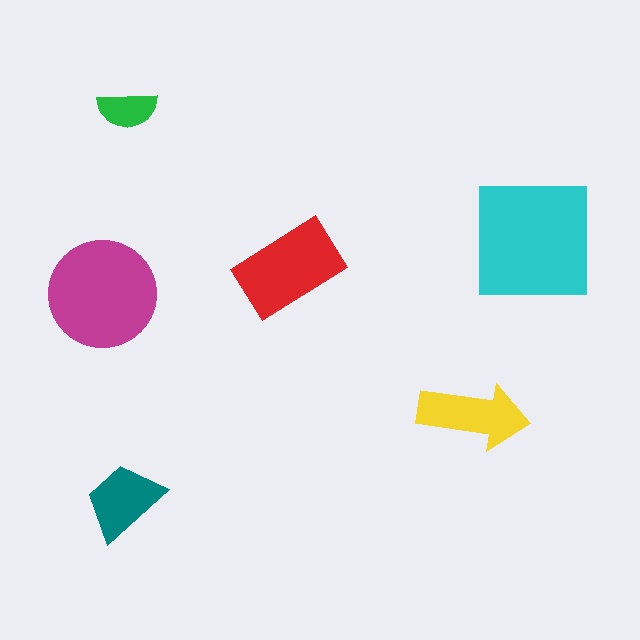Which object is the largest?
The cyan square.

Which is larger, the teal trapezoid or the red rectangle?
The red rectangle.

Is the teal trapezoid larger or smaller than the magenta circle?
Smaller.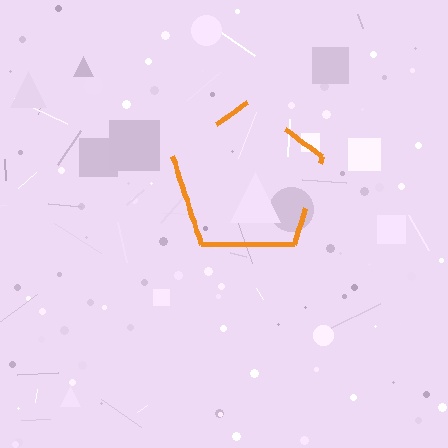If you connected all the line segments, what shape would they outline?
They would outline a pentagon.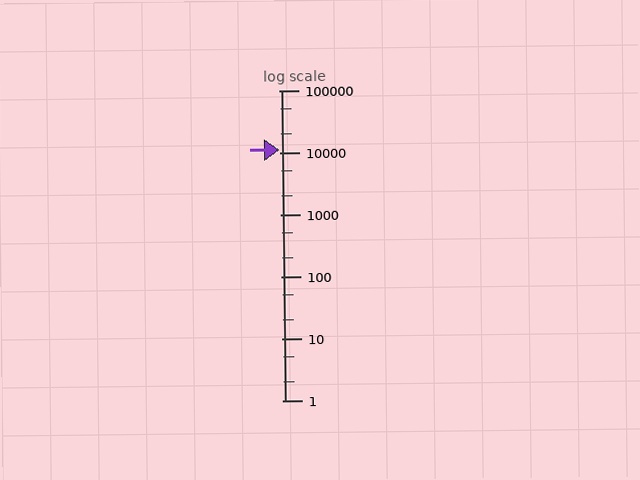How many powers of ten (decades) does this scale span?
The scale spans 5 decades, from 1 to 100000.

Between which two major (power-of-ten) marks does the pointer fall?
The pointer is between 10000 and 100000.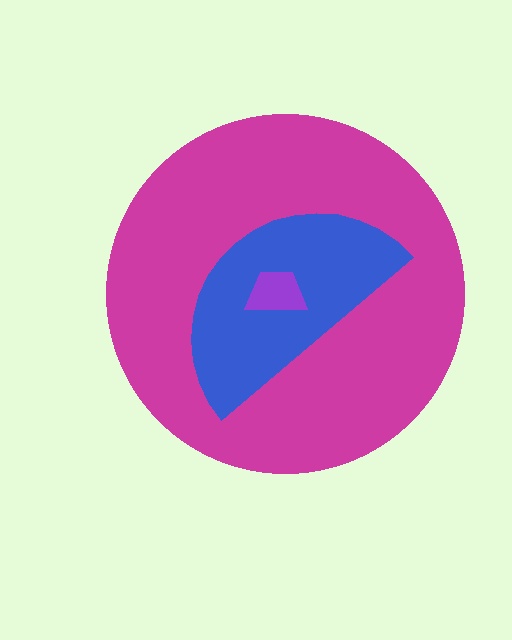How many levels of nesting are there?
3.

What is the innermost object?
The purple trapezoid.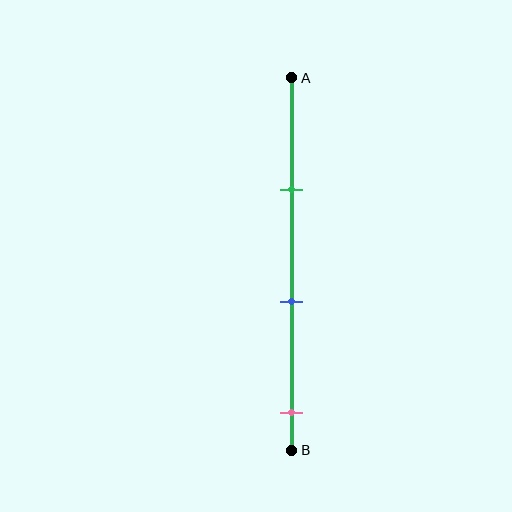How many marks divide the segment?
There are 3 marks dividing the segment.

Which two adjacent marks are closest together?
The green and blue marks are the closest adjacent pair.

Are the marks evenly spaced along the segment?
Yes, the marks are approximately evenly spaced.